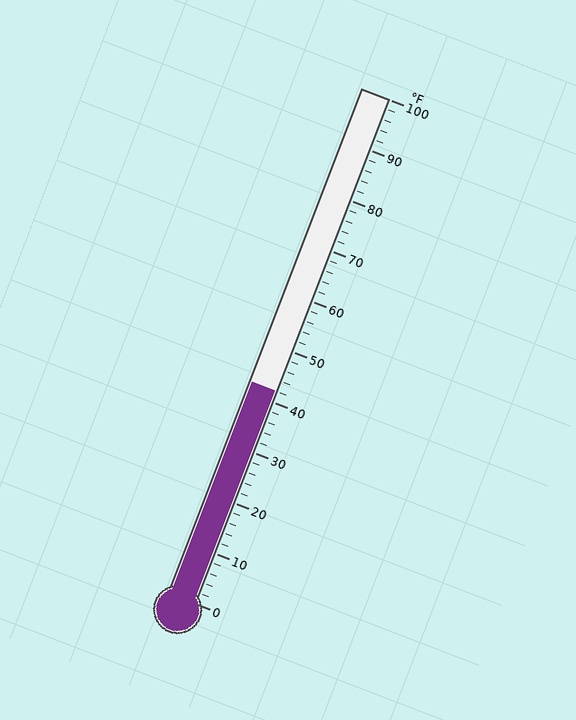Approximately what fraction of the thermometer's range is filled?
The thermometer is filled to approximately 40% of its range.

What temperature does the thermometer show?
The thermometer shows approximately 42°F.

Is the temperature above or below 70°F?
The temperature is below 70°F.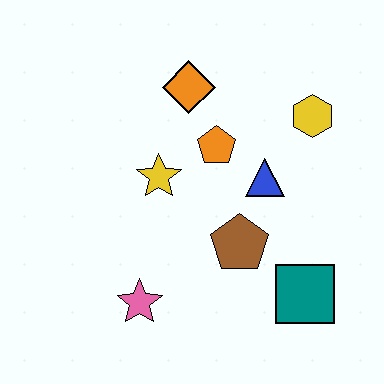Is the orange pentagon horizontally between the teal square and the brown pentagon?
No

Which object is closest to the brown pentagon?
The blue triangle is closest to the brown pentagon.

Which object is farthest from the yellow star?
The teal square is farthest from the yellow star.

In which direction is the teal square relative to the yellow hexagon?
The teal square is below the yellow hexagon.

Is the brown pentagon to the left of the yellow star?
No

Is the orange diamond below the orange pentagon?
No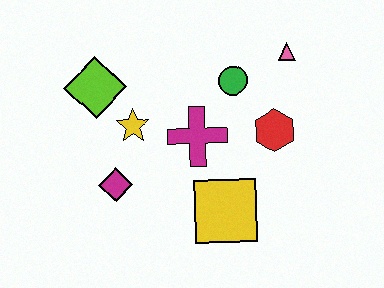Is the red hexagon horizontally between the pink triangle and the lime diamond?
Yes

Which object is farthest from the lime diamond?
The pink triangle is farthest from the lime diamond.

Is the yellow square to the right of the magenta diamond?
Yes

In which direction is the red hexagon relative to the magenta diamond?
The red hexagon is to the right of the magenta diamond.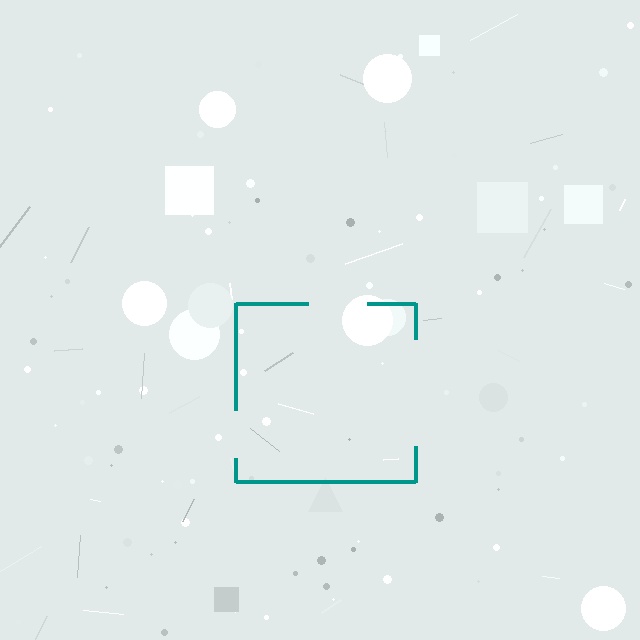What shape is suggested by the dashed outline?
The dashed outline suggests a square.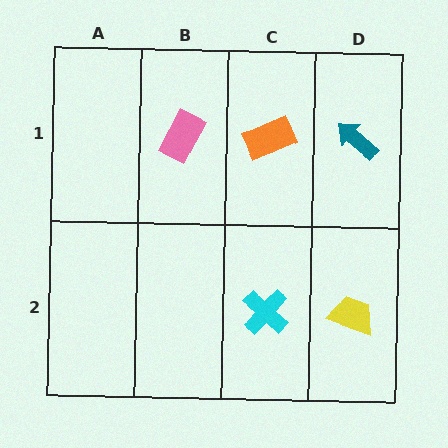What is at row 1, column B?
A pink rectangle.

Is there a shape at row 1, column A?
No, that cell is empty.